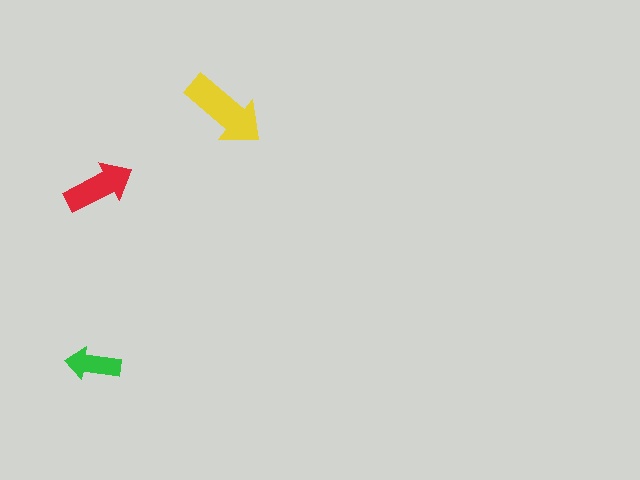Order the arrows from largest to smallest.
the yellow one, the red one, the green one.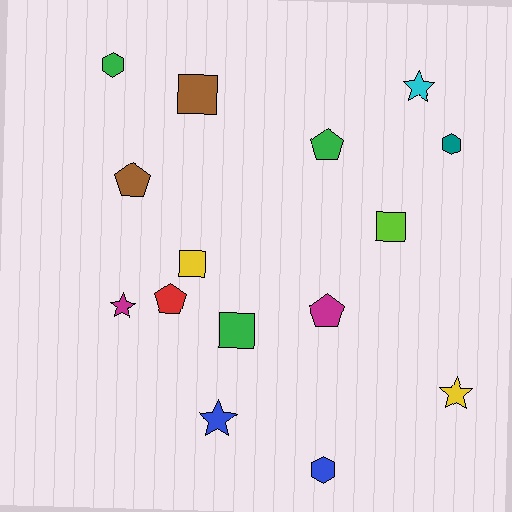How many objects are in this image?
There are 15 objects.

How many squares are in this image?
There are 4 squares.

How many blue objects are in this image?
There are 2 blue objects.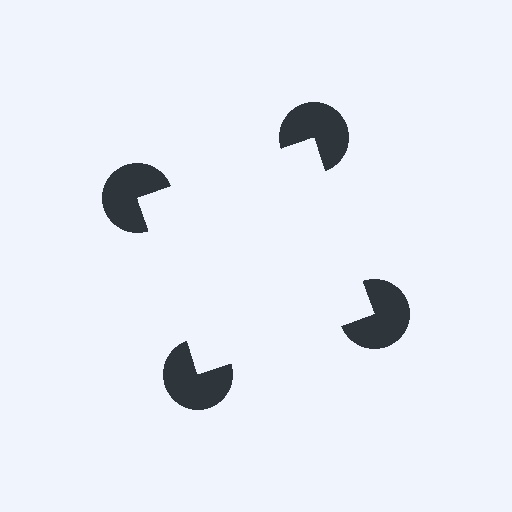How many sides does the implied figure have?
4 sides.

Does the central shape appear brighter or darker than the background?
It typically appears slightly brighter than the background, even though no actual brightness change is drawn.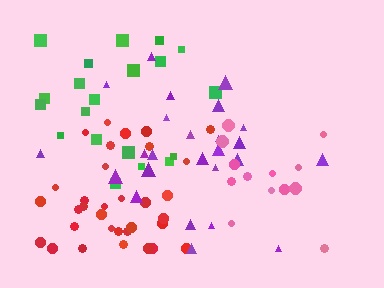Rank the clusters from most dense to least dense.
red, green, pink, purple.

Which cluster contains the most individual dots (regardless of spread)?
Red (34).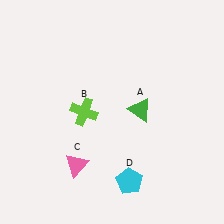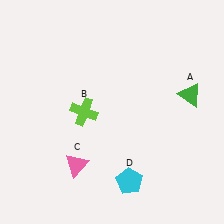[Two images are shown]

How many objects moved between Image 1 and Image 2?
1 object moved between the two images.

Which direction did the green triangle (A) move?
The green triangle (A) moved right.